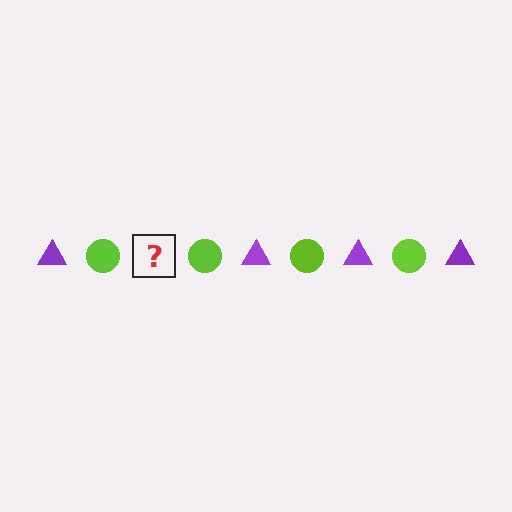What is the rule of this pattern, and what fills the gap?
The rule is that the pattern alternates between purple triangle and lime circle. The gap should be filled with a purple triangle.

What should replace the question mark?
The question mark should be replaced with a purple triangle.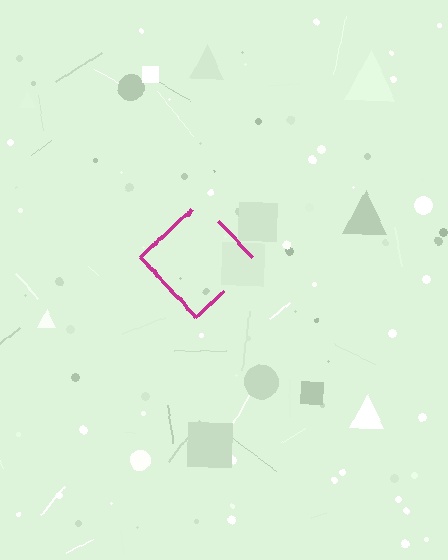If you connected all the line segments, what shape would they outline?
They would outline a diamond.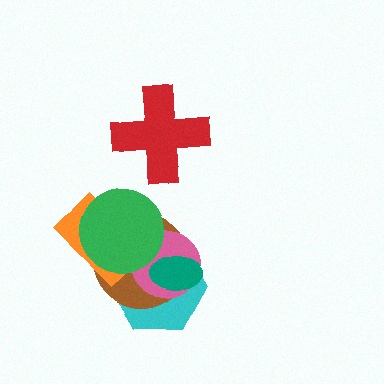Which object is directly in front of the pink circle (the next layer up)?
The teal ellipse is directly in front of the pink circle.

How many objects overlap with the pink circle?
4 objects overlap with the pink circle.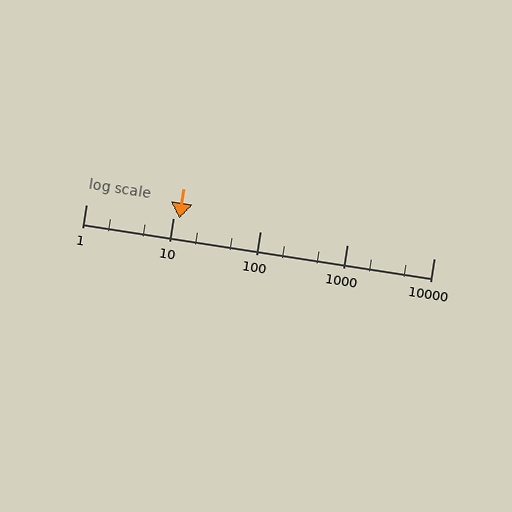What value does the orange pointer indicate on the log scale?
The pointer indicates approximately 12.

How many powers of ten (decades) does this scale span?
The scale spans 4 decades, from 1 to 10000.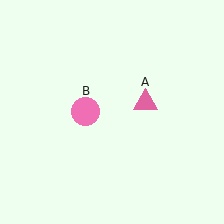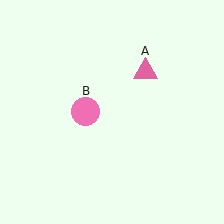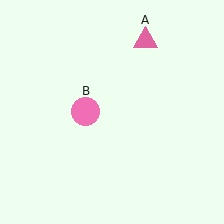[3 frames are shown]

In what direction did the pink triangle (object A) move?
The pink triangle (object A) moved up.